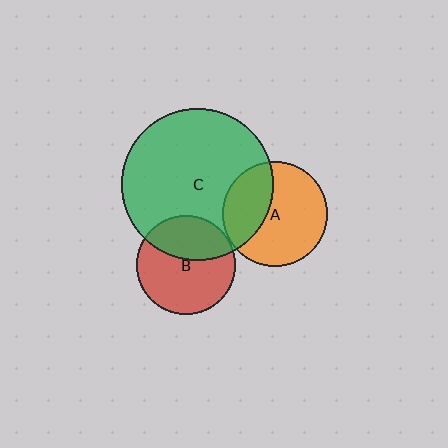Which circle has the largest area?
Circle C (green).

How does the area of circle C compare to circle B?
Approximately 2.4 times.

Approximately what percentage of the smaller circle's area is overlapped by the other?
Approximately 35%.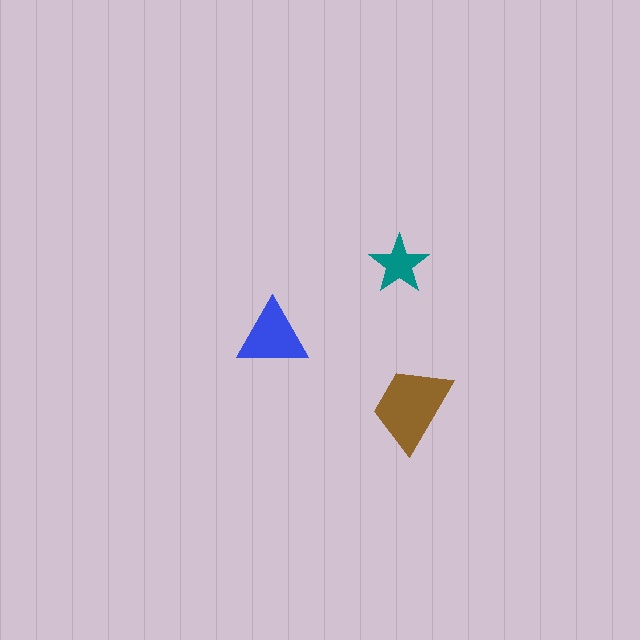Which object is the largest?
The brown trapezoid.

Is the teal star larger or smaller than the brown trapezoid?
Smaller.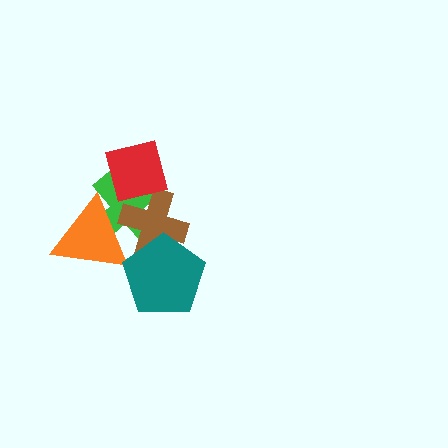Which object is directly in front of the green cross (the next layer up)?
The brown cross is directly in front of the green cross.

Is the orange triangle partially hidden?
No, no other shape covers it.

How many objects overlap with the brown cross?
4 objects overlap with the brown cross.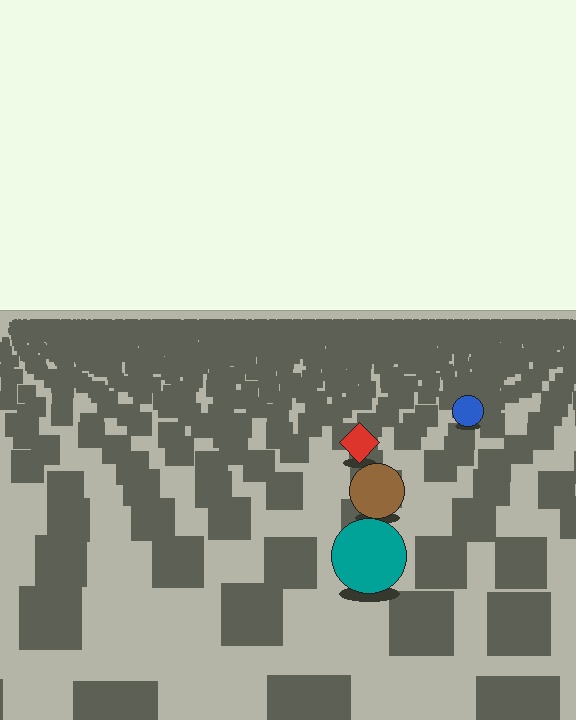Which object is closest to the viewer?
The teal circle is closest. The texture marks near it are larger and more spread out.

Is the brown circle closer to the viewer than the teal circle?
No. The teal circle is closer — you can tell from the texture gradient: the ground texture is coarser near it.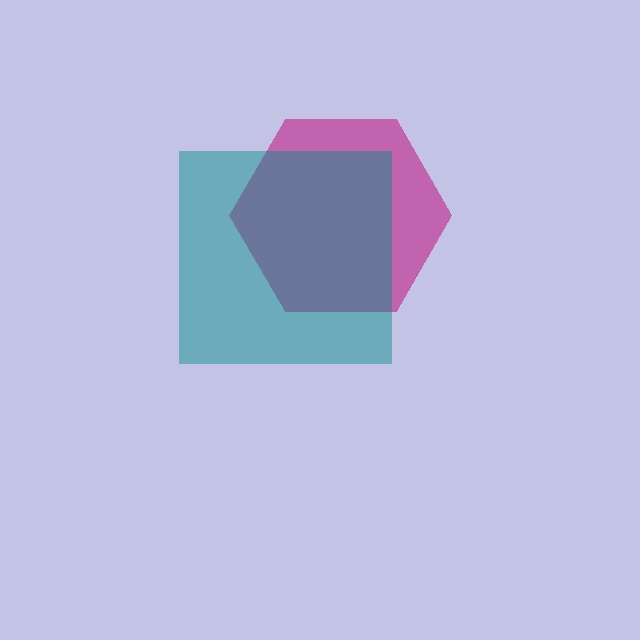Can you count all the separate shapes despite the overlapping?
Yes, there are 2 separate shapes.